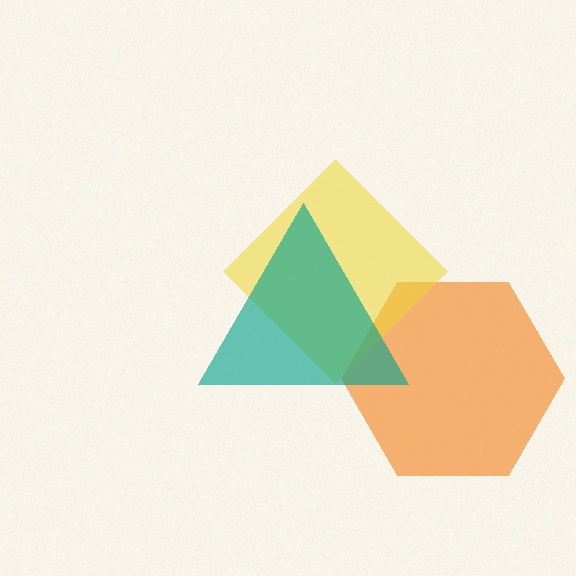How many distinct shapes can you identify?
There are 3 distinct shapes: an orange hexagon, a yellow diamond, a teal triangle.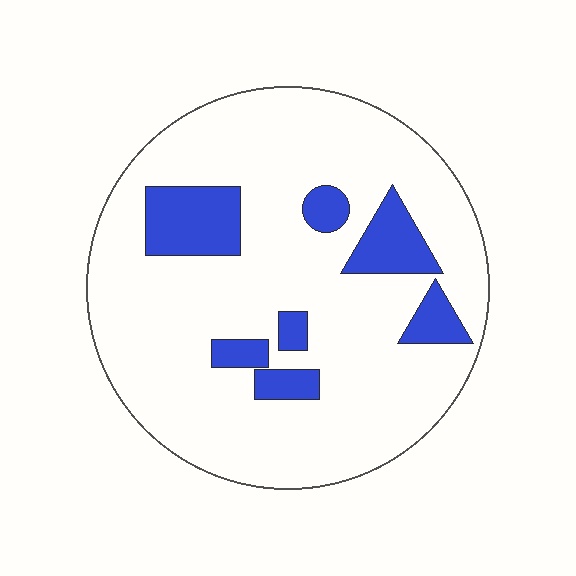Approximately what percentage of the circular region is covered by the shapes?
Approximately 15%.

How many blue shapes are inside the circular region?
7.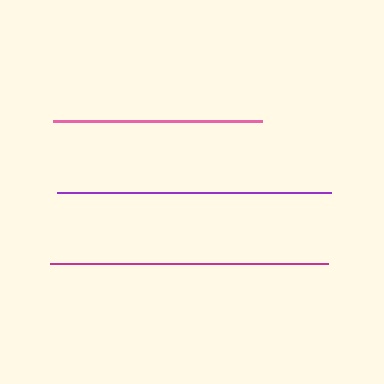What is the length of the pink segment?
The pink segment is approximately 209 pixels long.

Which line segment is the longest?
The magenta line is the longest at approximately 277 pixels.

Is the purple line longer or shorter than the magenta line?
The magenta line is longer than the purple line.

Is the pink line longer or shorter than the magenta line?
The magenta line is longer than the pink line.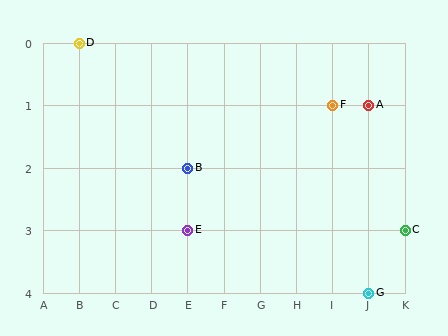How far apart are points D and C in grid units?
Points D and C are 9 columns and 3 rows apart (about 9.5 grid units diagonally).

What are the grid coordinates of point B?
Point B is at grid coordinates (E, 2).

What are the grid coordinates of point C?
Point C is at grid coordinates (K, 3).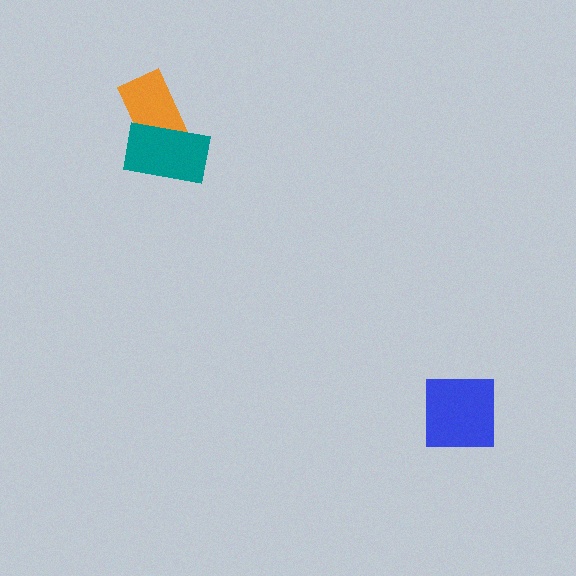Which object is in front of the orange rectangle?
The teal rectangle is in front of the orange rectangle.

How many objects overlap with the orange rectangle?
1 object overlaps with the orange rectangle.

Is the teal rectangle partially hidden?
No, no other shape covers it.